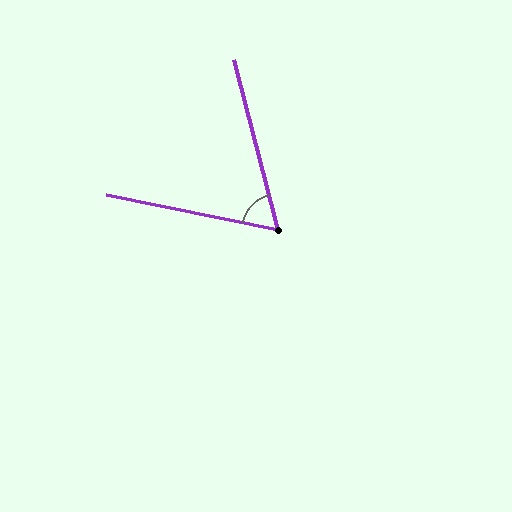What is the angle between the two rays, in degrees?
Approximately 64 degrees.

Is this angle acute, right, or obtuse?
It is acute.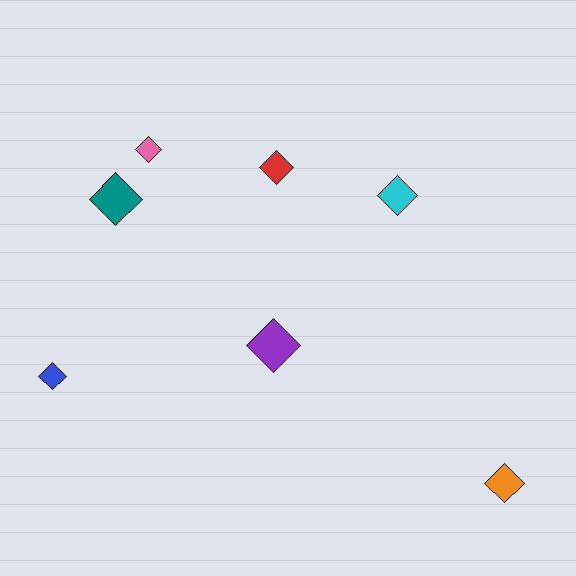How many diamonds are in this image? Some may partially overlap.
There are 7 diamonds.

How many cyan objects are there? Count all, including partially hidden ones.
There is 1 cyan object.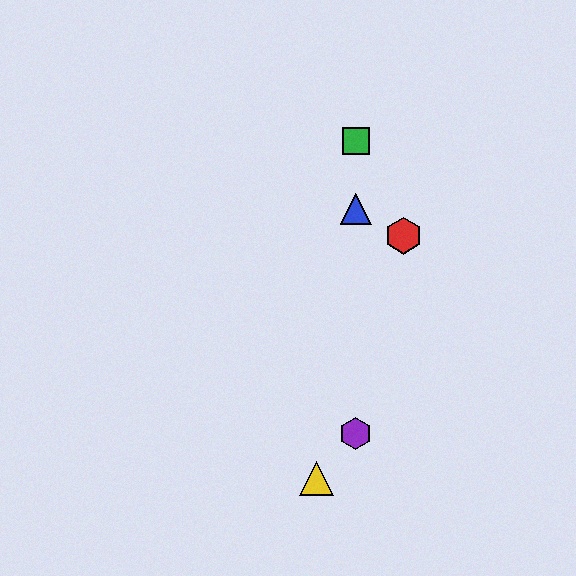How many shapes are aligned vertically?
3 shapes (the blue triangle, the green square, the purple hexagon) are aligned vertically.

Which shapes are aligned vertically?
The blue triangle, the green square, the purple hexagon are aligned vertically.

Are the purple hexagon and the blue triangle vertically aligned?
Yes, both are at x≈356.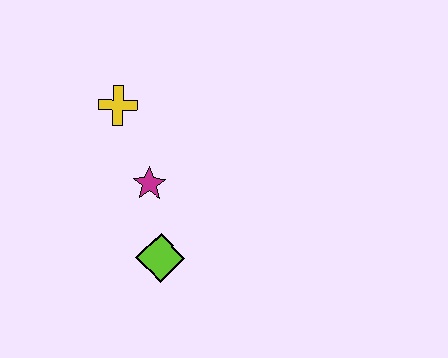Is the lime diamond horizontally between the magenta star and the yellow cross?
No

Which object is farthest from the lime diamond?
The yellow cross is farthest from the lime diamond.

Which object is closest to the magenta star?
The lime diamond is closest to the magenta star.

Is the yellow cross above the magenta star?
Yes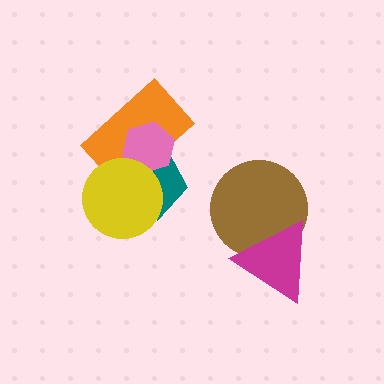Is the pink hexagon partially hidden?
Yes, it is partially covered by another shape.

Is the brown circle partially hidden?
Yes, it is partially covered by another shape.